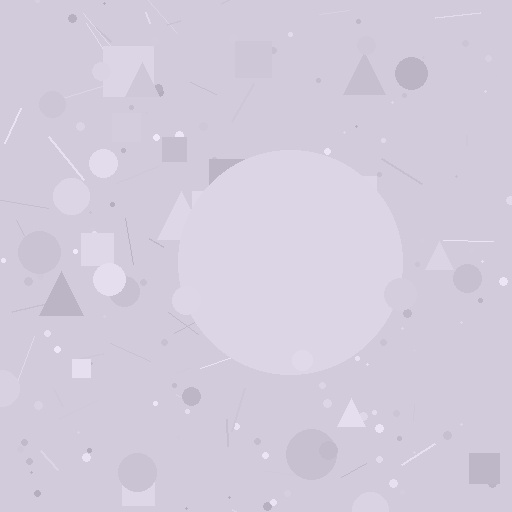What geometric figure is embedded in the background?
A circle is embedded in the background.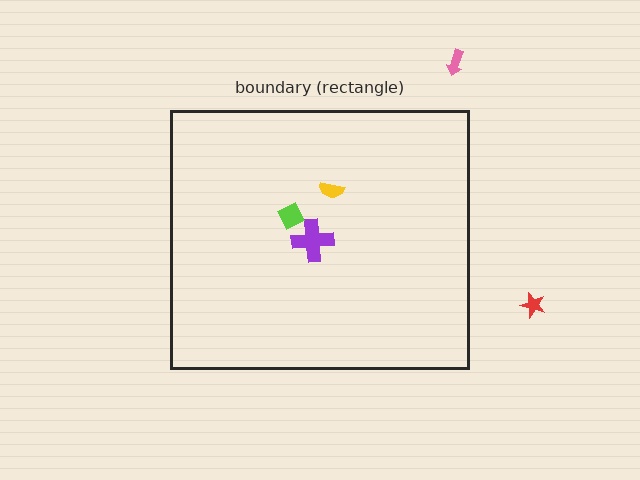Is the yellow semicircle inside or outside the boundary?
Inside.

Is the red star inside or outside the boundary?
Outside.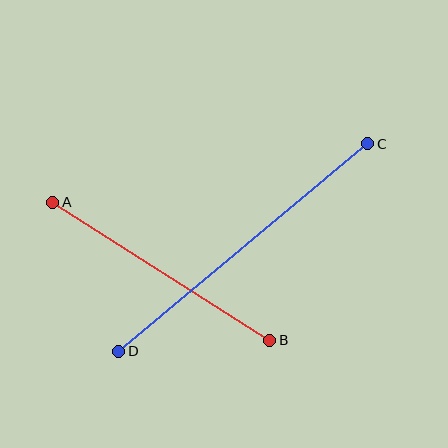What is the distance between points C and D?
The distance is approximately 324 pixels.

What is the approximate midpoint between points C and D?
The midpoint is at approximately (243, 248) pixels.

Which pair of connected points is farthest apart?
Points C and D are farthest apart.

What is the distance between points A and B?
The distance is approximately 257 pixels.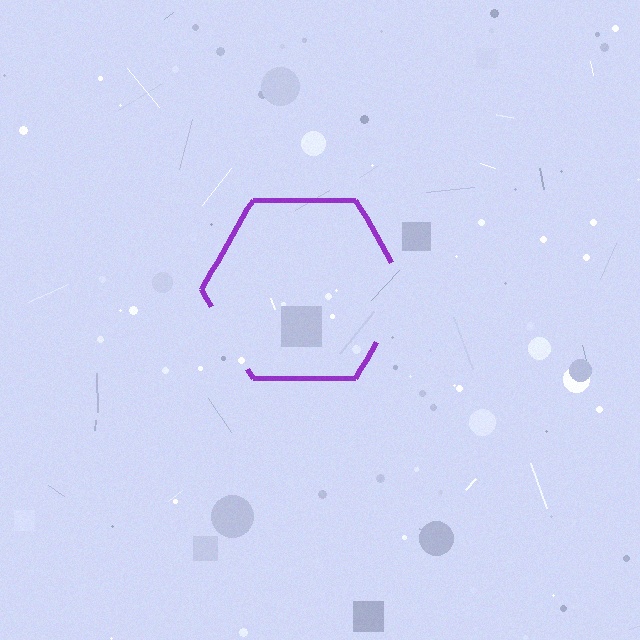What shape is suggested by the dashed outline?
The dashed outline suggests a hexagon.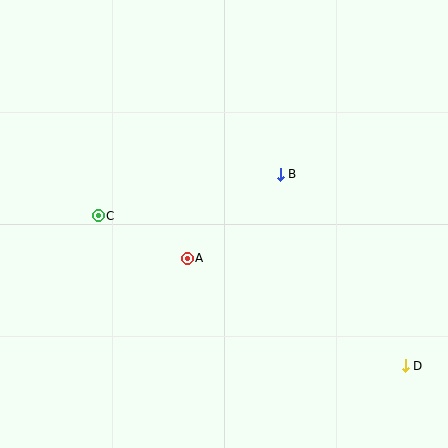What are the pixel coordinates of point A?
Point A is at (187, 258).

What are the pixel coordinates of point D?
Point D is at (405, 366).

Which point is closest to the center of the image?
Point A at (187, 258) is closest to the center.